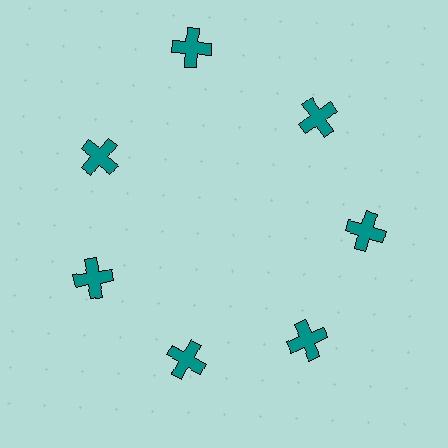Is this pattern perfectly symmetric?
No. The 7 teal crosses are arranged in a ring, but one element near the 12 o'clock position is pushed outward from the center, breaking the 7-fold rotational symmetry.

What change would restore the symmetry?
The symmetry would be restored by moving it inward, back onto the ring so that all 7 crosses sit at equal angles and equal distance from the center.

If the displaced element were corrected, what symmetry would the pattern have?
It would have 7-fold rotational symmetry — the pattern would map onto itself every 51 degrees.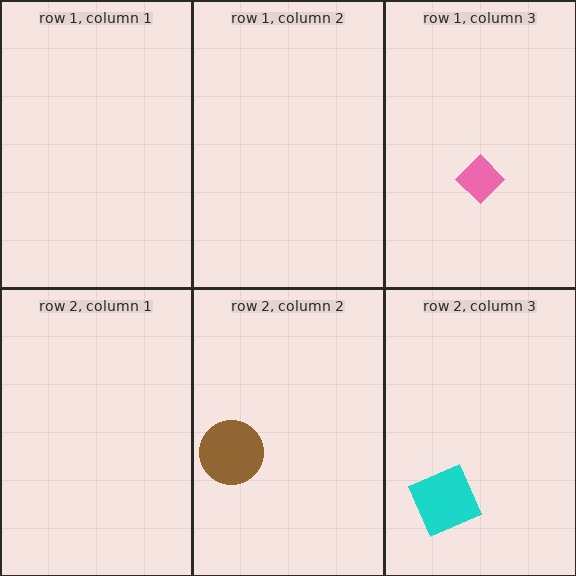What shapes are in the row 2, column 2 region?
The brown circle.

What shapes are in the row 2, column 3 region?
The cyan square.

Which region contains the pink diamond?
The row 1, column 3 region.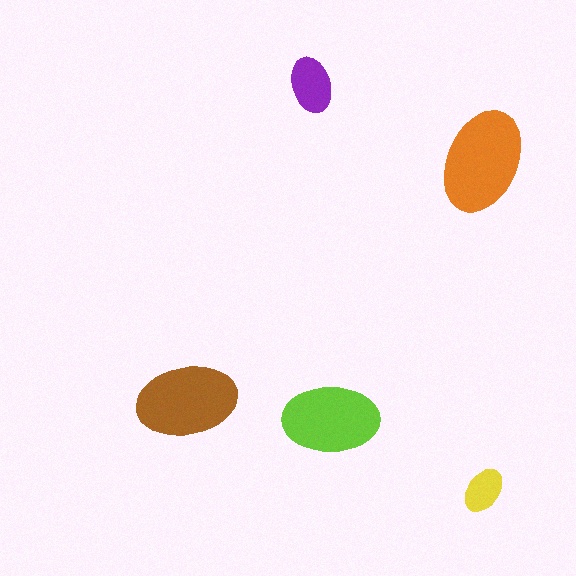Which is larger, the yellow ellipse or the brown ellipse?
The brown one.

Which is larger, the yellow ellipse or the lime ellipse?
The lime one.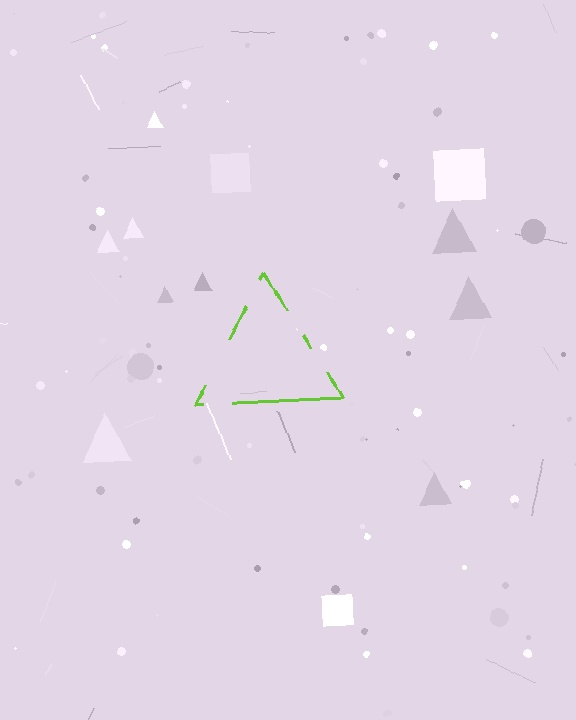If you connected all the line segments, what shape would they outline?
They would outline a triangle.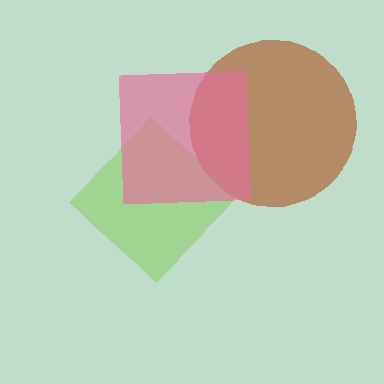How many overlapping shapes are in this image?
There are 3 overlapping shapes in the image.